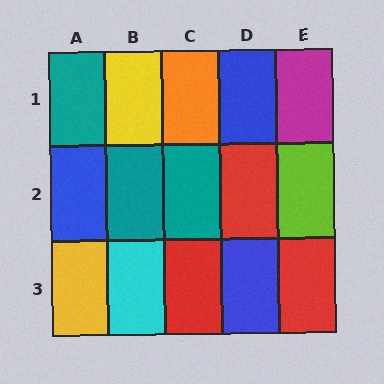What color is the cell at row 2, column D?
Red.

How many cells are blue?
3 cells are blue.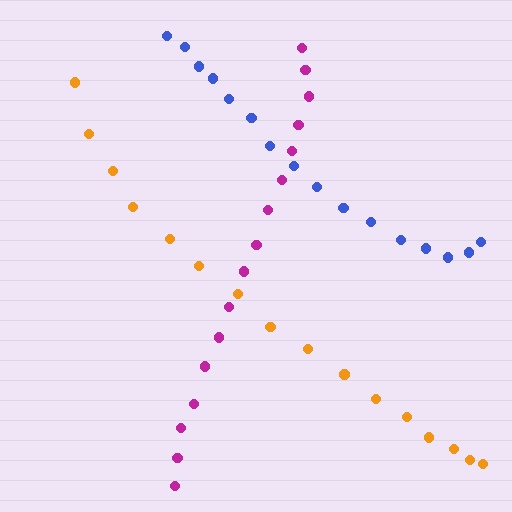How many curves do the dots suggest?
There are 3 distinct paths.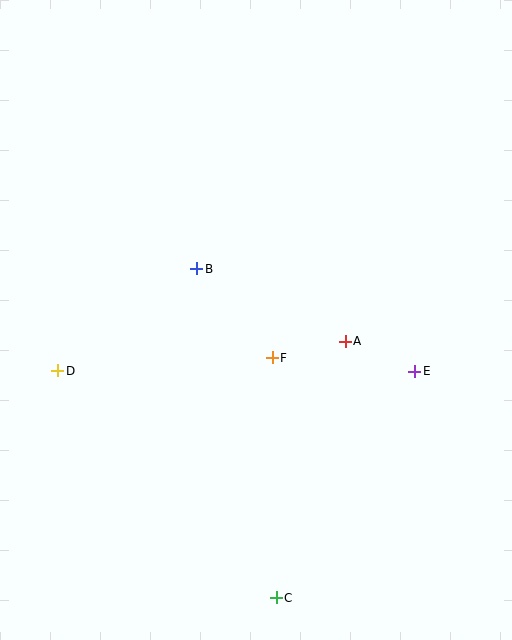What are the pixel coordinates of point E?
Point E is at (415, 371).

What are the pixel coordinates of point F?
Point F is at (272, 358).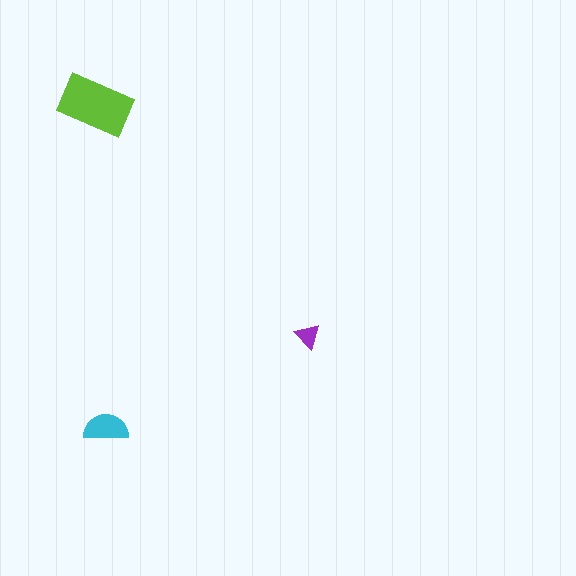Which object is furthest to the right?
The purple triangle is rightmost.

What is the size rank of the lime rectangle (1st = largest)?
1st.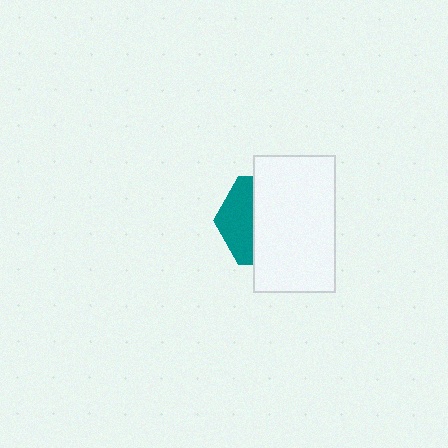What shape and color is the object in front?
The object in front is a white rectangle.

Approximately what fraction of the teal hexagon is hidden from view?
Roughly 64% of the teal hexagon is hidden behind the white rectangle.